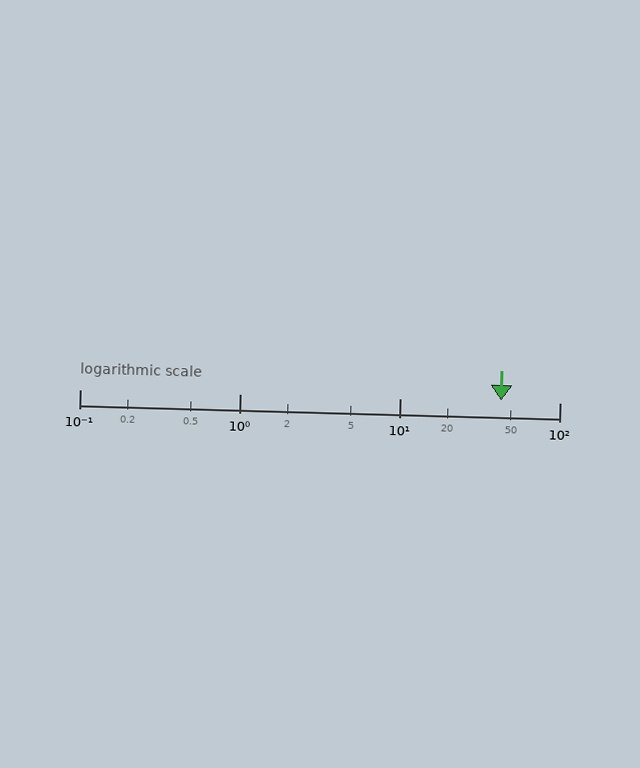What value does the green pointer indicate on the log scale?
The pointer indicates approximately 43.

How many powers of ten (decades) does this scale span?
The scale spans 3 decades, from 0.1 to 100.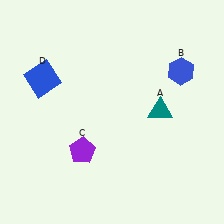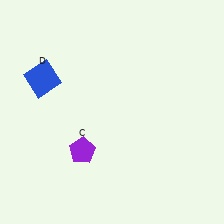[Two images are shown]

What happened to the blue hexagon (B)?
The blue hexagon (B) was removed in Image 2. It was in the top-right area of Image 1.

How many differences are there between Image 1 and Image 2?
There are 2 differences between the two images.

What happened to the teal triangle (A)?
The teal triangle (A) was removed in Image 2. It was in the top-right area of Image 1.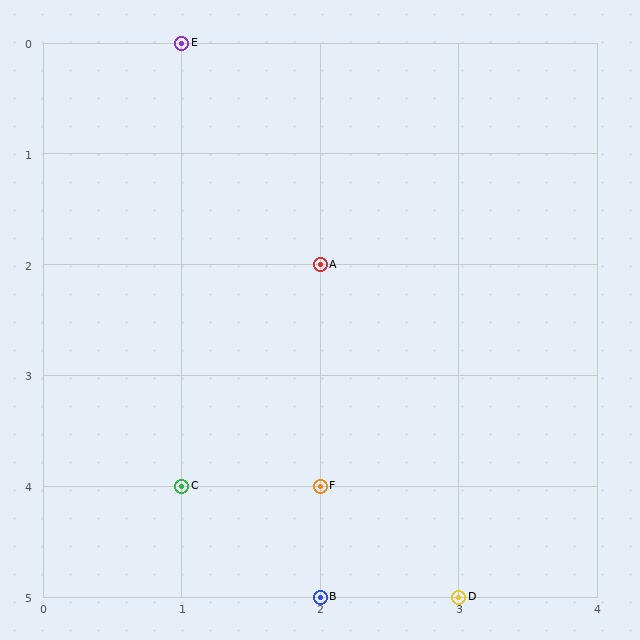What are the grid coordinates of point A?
Point A is at grid coordinates (2, 2).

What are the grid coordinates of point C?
Point C is at grid coordinates (1, 4).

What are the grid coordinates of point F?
Point F is at grid coordinates (2, 4).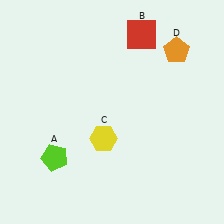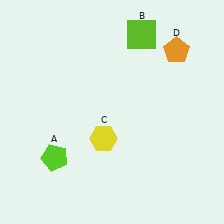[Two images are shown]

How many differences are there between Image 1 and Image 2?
There is 1 difference between the two images.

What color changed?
The square (B) changed from red in Image 1 to lime in Image 2.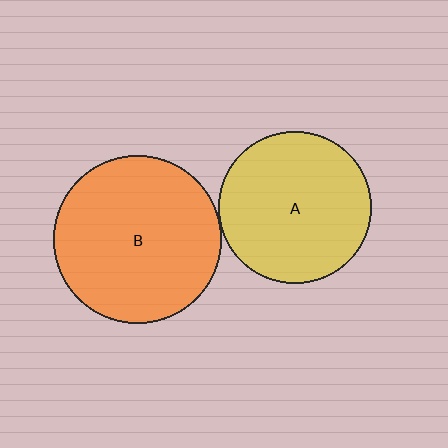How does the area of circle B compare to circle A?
Approximately 1.2 times.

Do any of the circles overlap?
No, none of the circles overlap.